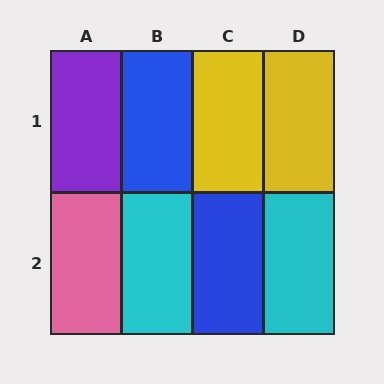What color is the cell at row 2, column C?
Blue.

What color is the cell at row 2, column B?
Cyan.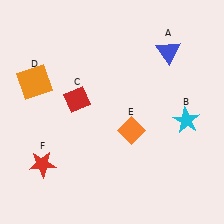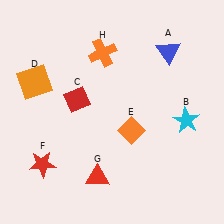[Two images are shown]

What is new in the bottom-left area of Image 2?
A red triangle (G) was added in the bottom-left area of Image 2.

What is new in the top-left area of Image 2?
An orange cross (H) was added in the top-left area of Image 2.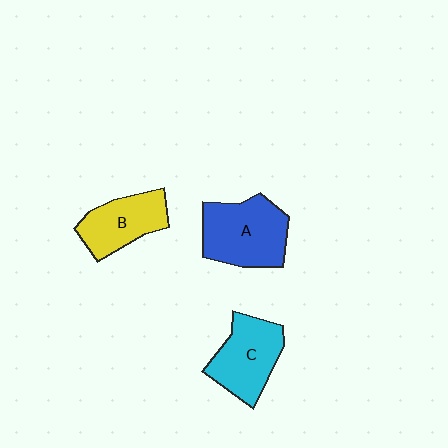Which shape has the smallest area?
Shape B (yellow).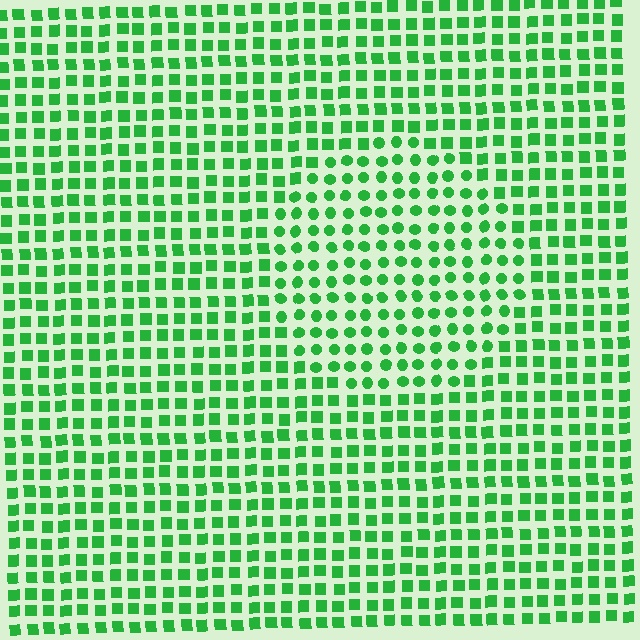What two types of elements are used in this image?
The image uses circles inside the circle region and squares outside it.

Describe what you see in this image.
The image is filled with small green elements arranged in a uniform grid. A circle-shaped region contains circles, while the surrounding area contains squares. The boundary is defined purely by the change in element shape.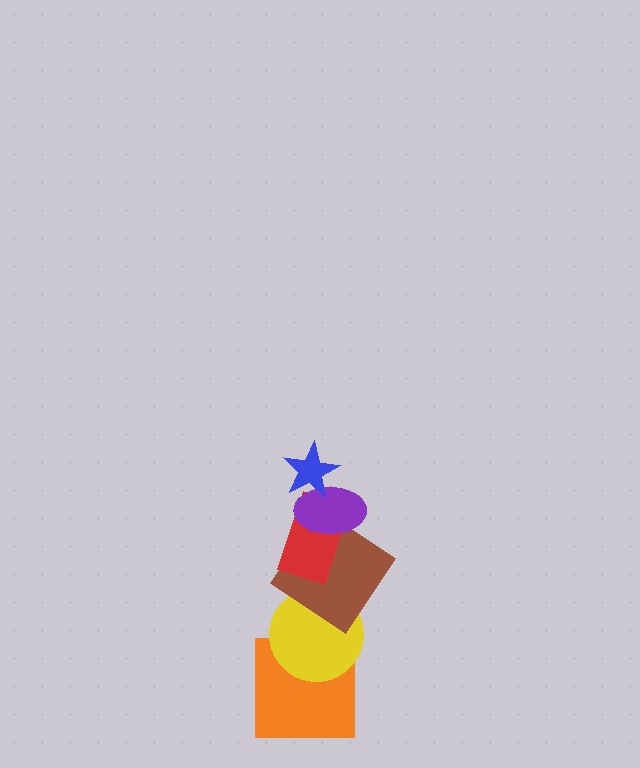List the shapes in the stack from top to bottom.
From top to bottom: the blue star, the purple ellipse, the red rectangle, the brown diamond, the yellow circle, the orange square.